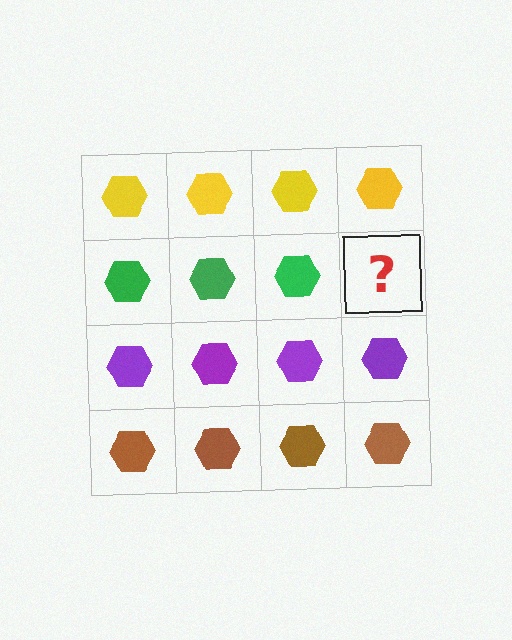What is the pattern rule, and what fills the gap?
The rule is that each row has a consistent color. The gap should be filled with a green hexagon.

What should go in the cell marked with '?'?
The missing cell should contain a green hexagon.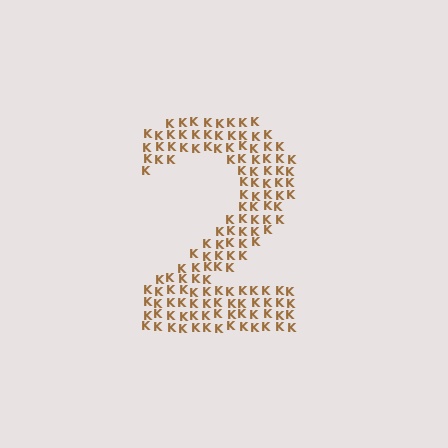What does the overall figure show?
The overall figure shows the digit 2.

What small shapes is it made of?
It is made of small letter K's.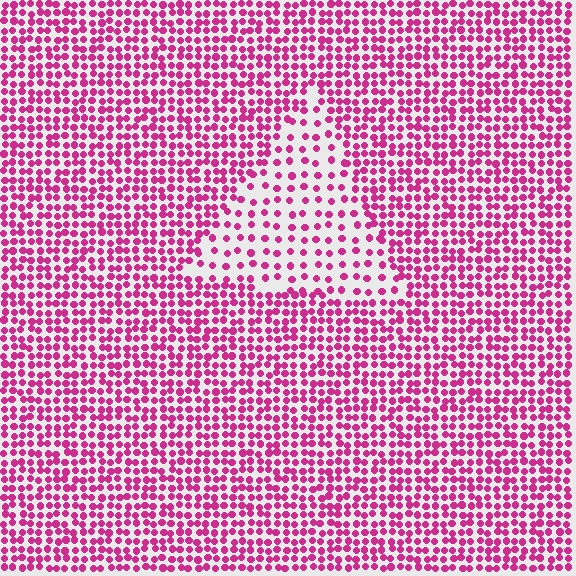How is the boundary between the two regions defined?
The boundary is defined by a change in element density (approximately 2.2x ratio). All elements are the same color, size, and shape.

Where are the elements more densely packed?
The elements are more densely packed outside the triangle boundary.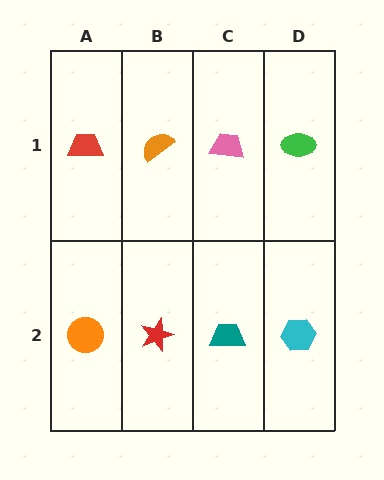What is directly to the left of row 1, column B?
A red trapezoid.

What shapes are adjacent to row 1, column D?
A cyan hexagon (row 2, column D), a pink trapezoid (row 1, column C).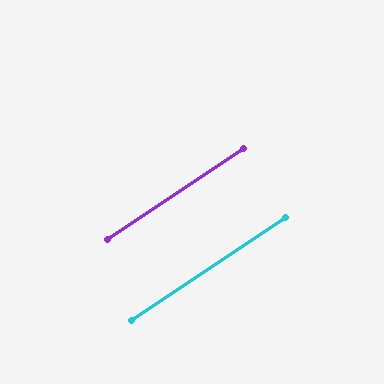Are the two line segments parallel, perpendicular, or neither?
Parallel — their directions differ by only 0.2°.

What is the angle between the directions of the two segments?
Approximately 0 degrees.